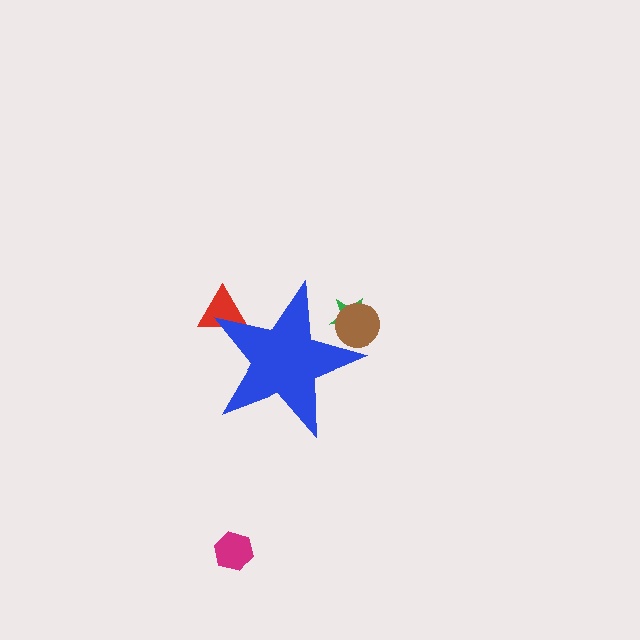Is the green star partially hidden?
Yes, the green star is partially hidden behind the blue star.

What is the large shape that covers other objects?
A blue star.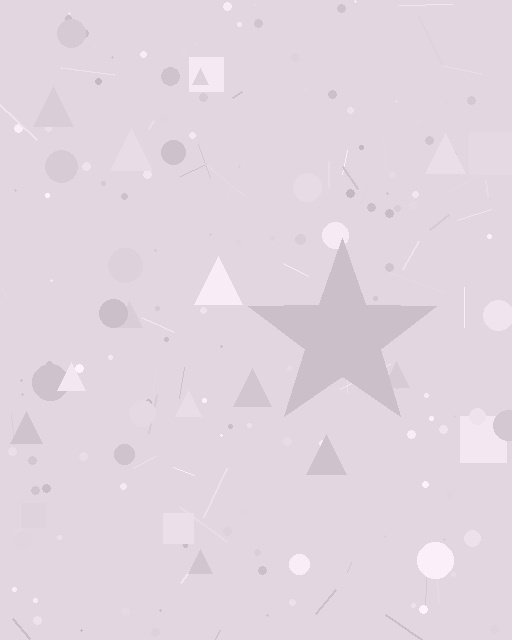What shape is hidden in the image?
A star is hidden in the image.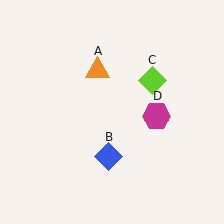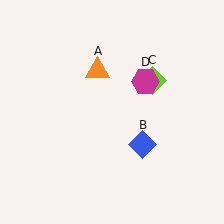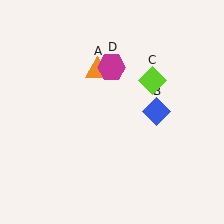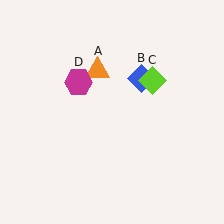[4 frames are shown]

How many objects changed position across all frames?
2 objects changed position: blue diamond (object B), magenta hexagon (object D).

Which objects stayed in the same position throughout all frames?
Orange triangle (object A) and lime diamond (object C) remained stationary.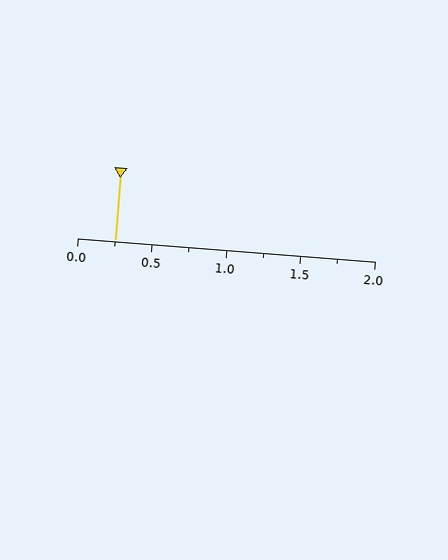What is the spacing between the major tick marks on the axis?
The major ticks are spaced 0.5 apart.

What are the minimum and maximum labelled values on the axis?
The axis runs from 0.0 to 2.0.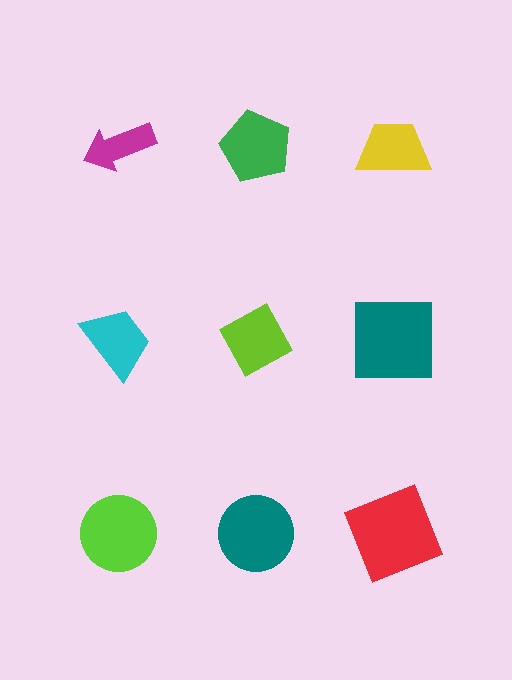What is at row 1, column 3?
A yellow trapezoid.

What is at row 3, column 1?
A lime circle.